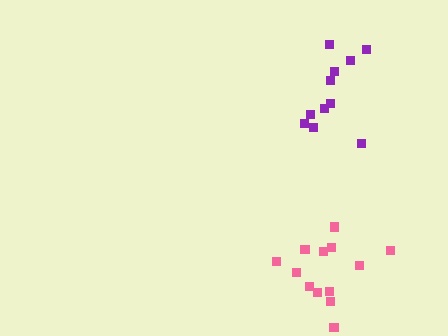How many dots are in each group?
Group 1: 11 dots, Group 2: 14 dots (25 total).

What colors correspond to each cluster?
The clusters are colored: purple, pink.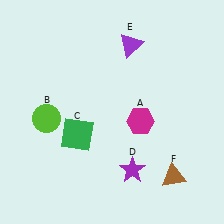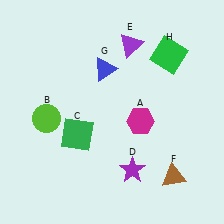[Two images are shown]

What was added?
A blue triangle (G), a green square (H) were added in Image 2.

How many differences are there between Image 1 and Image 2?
There are 2 differences between the two images.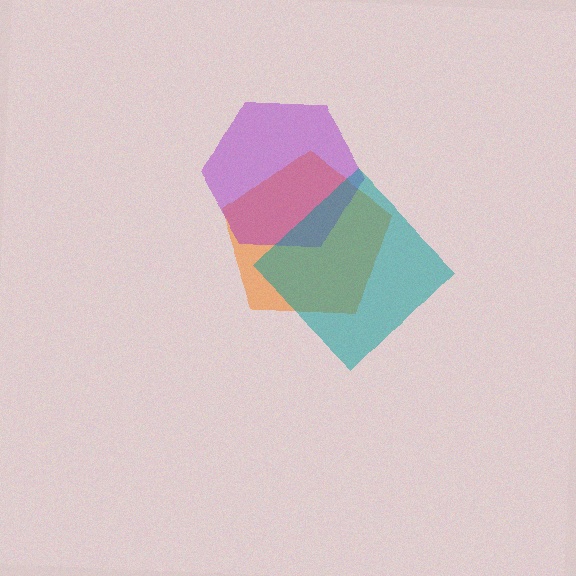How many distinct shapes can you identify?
There are 3 distinct shapes: an orange pentagon, a purple hexagon, a teal diamond.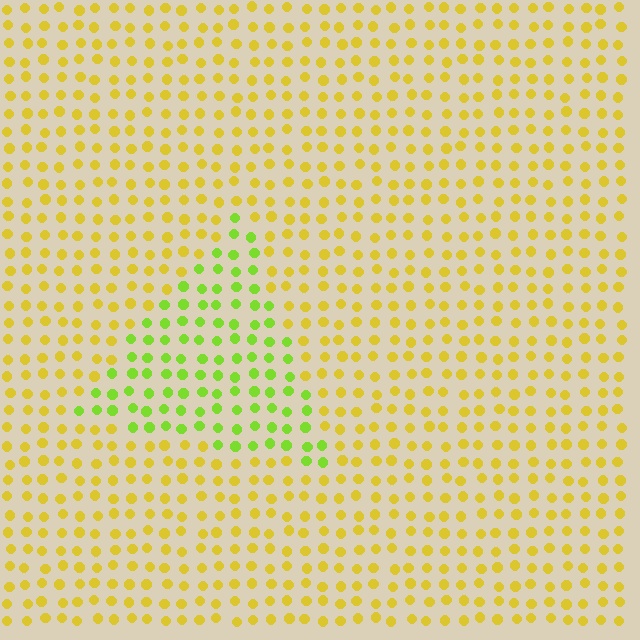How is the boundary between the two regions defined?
The boundary is defined purely by a slight shift in hue (about 41 degrees). Spacing, size, and orientation are identical on both sides.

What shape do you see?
I see a triangle.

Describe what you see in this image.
The image is filled with small yellow elements in a uniform arrangement. A triangle-shaped region is visible where the elements are tinted to a slightly different hue, forming a subtle color boundary.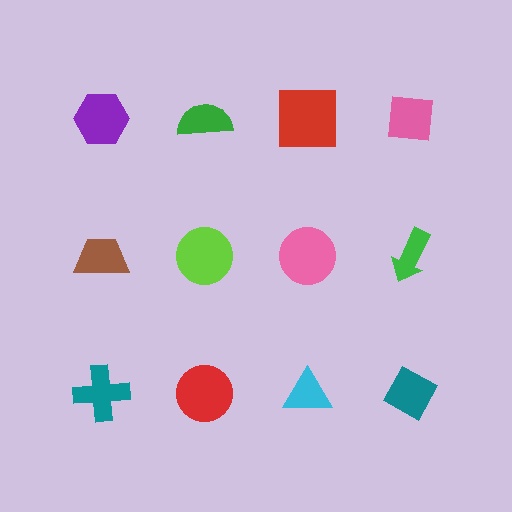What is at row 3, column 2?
A red circle.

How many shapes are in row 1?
4 shapes.